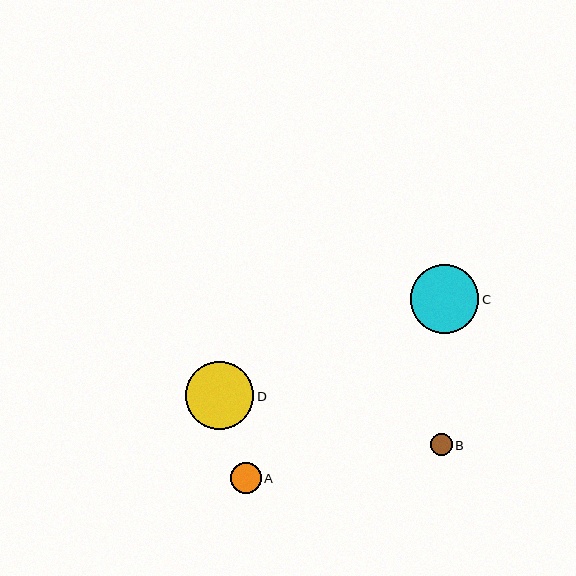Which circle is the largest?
Circle D is the largest with a size of approximately 69 pixels.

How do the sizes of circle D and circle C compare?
Circle D and circle C are approximately the same size.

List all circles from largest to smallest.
From largest to smallest: D, C, A, B.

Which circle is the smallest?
Circle B is the smallest with a size of approximately 22 pixels.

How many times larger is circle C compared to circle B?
Circle C is approximately 3.1 times the size of circle B.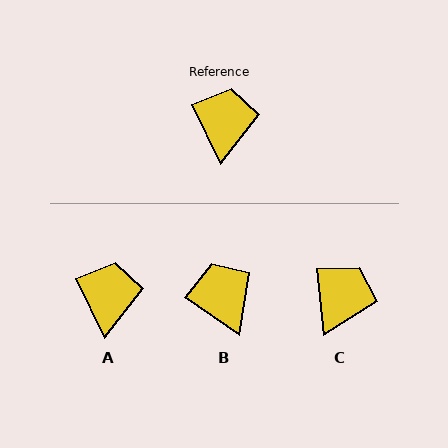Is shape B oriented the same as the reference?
No, it is off by about 29 degrees.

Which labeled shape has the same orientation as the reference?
A.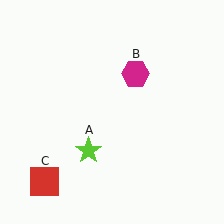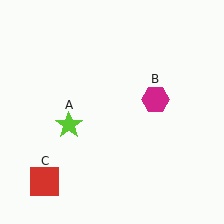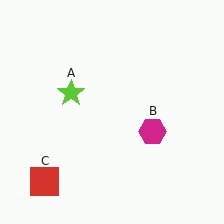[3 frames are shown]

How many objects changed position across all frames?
2 objects changed position: lime star (object A), magenta hexagon (object B).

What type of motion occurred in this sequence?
The lime star (object A), magenta hexagon (object B) rotated clockwise around the center of the scene.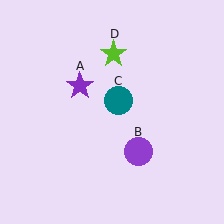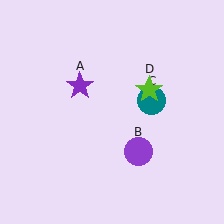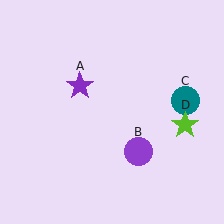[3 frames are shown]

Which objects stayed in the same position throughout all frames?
Purple star (object A) and purple circle (object B) remained stationary.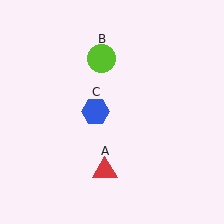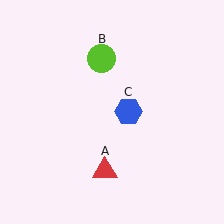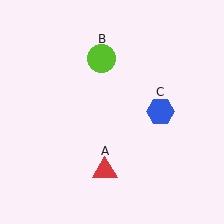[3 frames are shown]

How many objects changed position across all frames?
1 object changed position: blue hexagon (object C).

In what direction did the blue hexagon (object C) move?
The blue hexagon (object C) moved right.